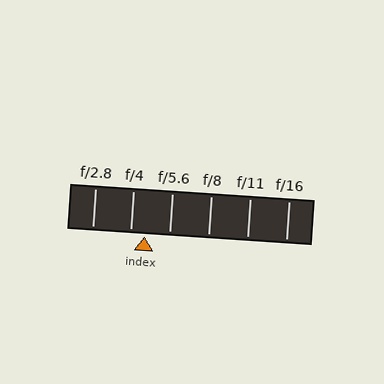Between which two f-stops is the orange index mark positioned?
The index mark is between f/4 and f/5.6.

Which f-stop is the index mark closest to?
The index mark is closest to f/4.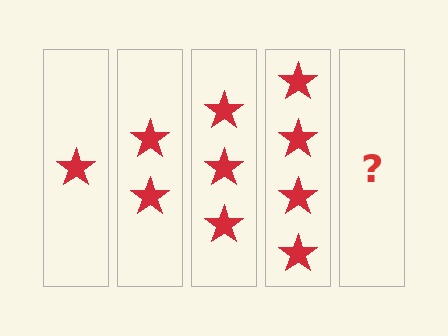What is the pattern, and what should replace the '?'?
The pattern is that each step adds one more star. The '?' should be 5 stars.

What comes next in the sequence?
The next element should be 5 stars.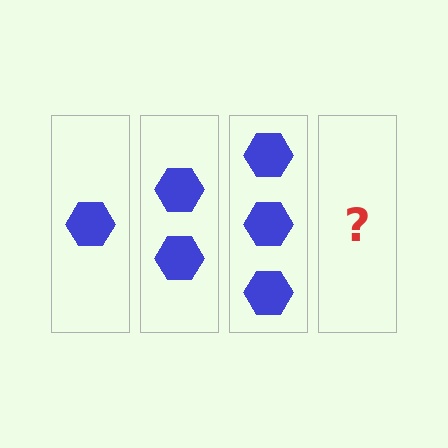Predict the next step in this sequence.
The next step is 4 hexagons.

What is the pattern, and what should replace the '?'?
The pattern is that each step adds one more hexagon. The '?' should be 4 hexagons.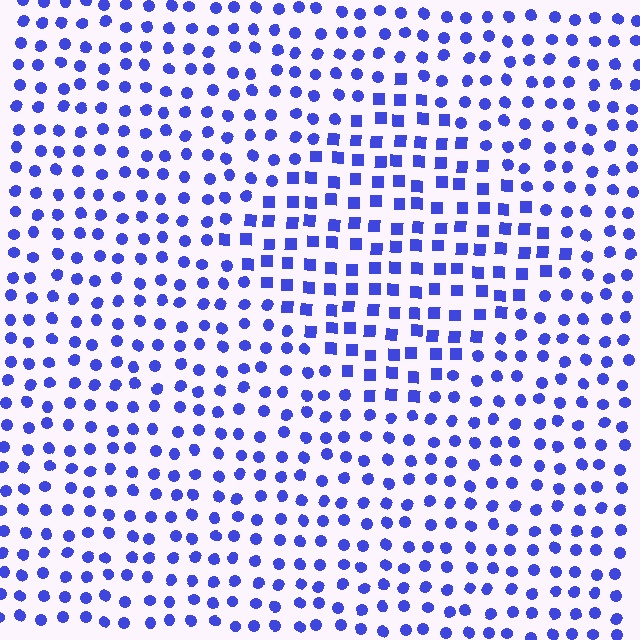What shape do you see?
I see a diamond.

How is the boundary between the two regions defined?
The boundary is defined by a change in element shape: squares inside vs. circles outside. All elements share the same color and spacing.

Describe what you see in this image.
The image is filled with small blue elements arranged in a uniform grid. A diamond-shaped region contains squares, while the surrounding area contains circles. The boundary is defined purely by the change in element shape.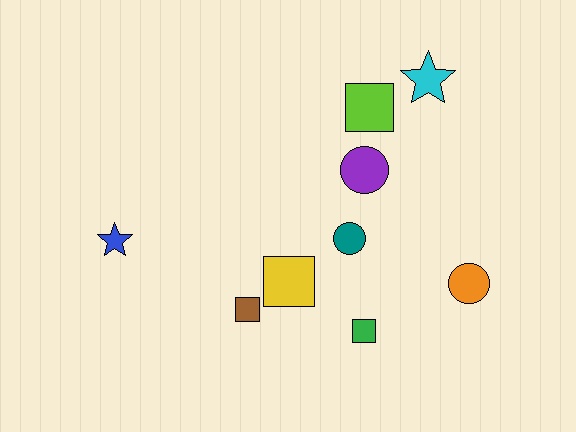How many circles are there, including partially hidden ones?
There are 3 circles.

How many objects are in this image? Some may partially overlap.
There are 9 objects.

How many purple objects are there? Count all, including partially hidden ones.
There is 1 purple object.